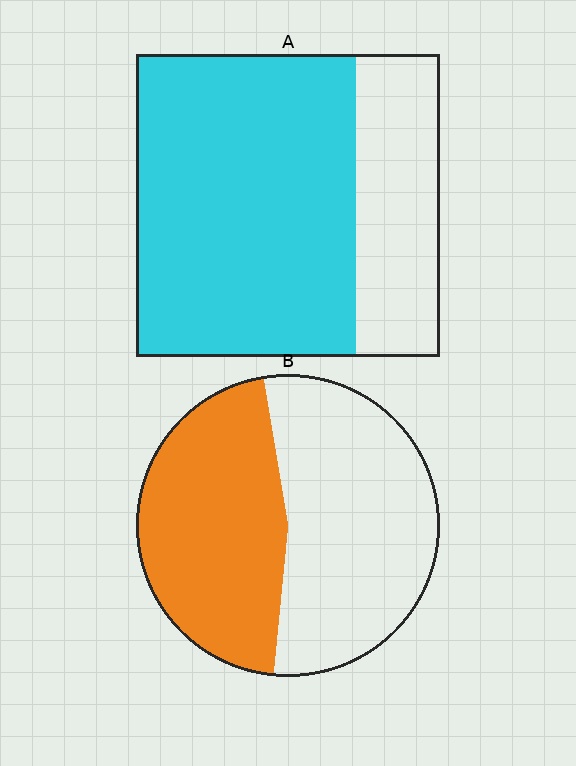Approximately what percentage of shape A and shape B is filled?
A is approximately 70% and B is approximately 45%.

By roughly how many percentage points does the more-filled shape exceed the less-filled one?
By roughly 25 percentage points (A over B).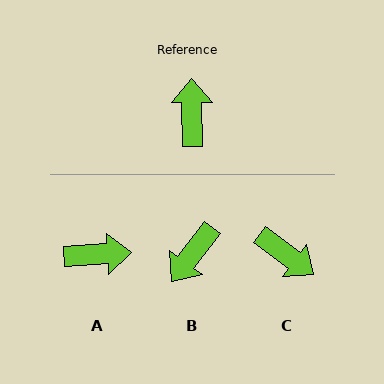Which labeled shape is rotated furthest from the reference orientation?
B, about 142 degrees away.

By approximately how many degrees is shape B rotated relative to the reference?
Approximately 142 degrees counter-clockwise.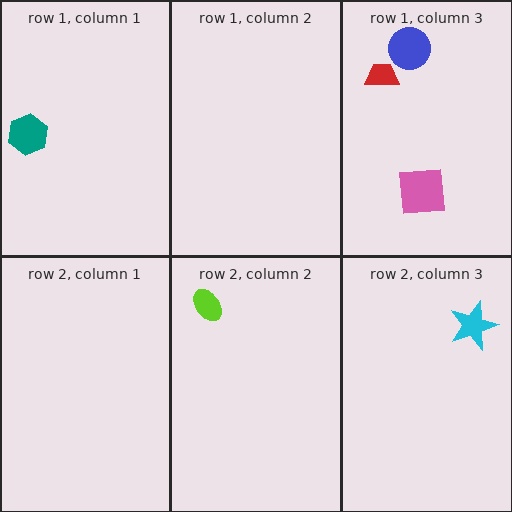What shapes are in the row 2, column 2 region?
The lime ellipse.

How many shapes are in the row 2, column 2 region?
1.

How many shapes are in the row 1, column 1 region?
1.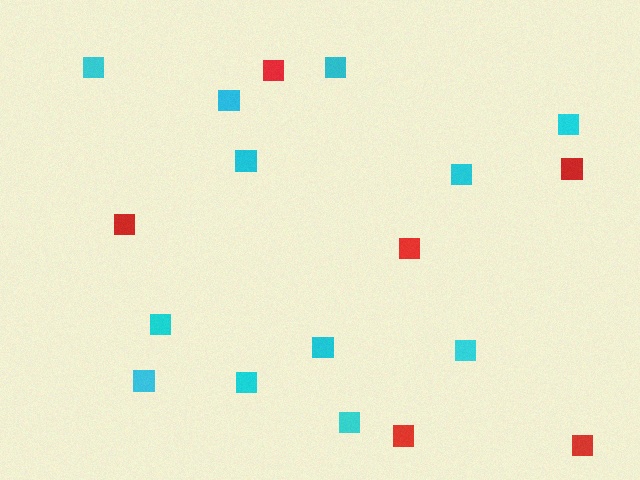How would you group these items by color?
There are 2 groups: one group of cyan squares (12) and one group of red squares (6).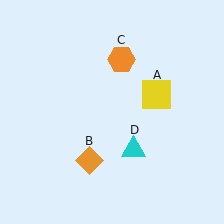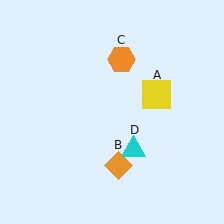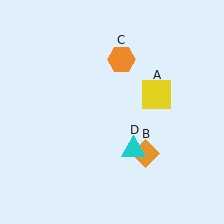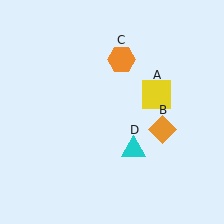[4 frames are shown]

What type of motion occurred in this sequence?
The orange diamond (object B) rotated counterclockwise around the center of the scene.